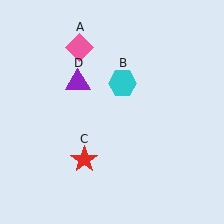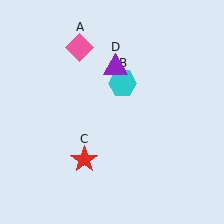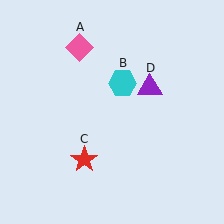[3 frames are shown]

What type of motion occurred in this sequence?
The purple triangle (object D) rotated clockwise around the center of the scene.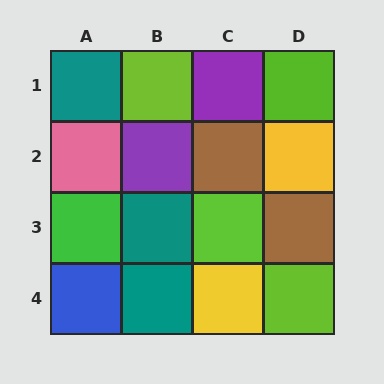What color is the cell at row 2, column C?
Brown.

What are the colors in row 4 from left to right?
Blue, teal, yellow, lime.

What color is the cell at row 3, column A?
Green.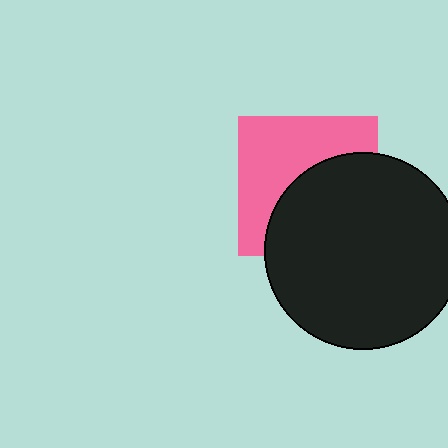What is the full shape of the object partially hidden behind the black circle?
The partially hidden object is a pink square.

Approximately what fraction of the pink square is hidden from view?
Roughly 49% of the pink square is hidden behind the black circle.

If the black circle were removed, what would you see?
You would see the complete pink square.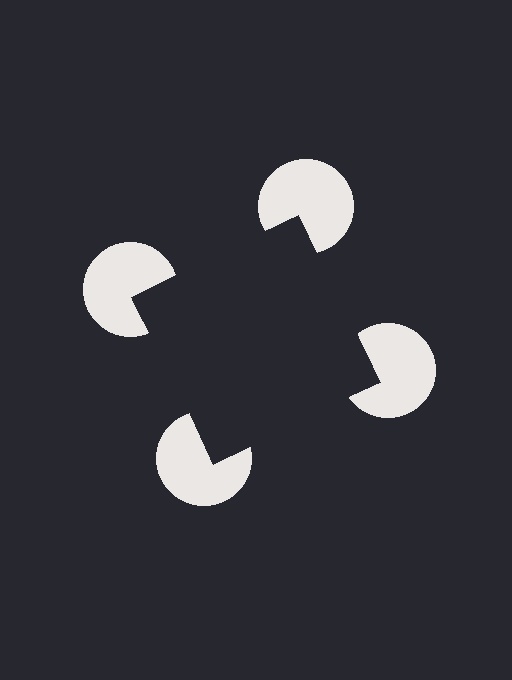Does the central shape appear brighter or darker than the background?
It typically appears slightly darker than the background, even though no actual brightness change is drawn.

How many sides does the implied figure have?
4 sides.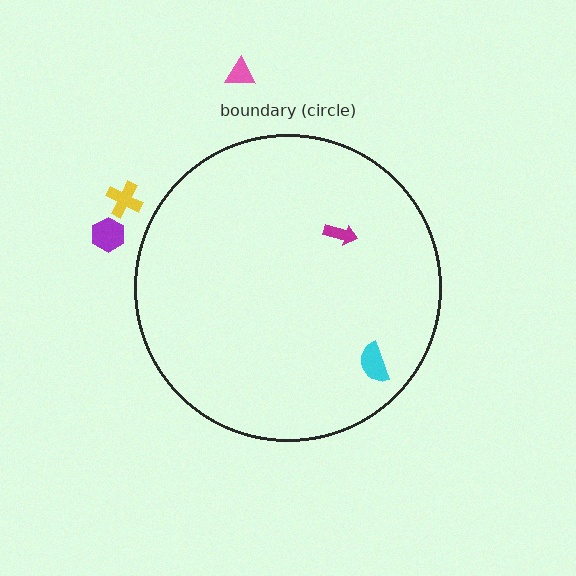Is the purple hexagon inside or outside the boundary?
Outside.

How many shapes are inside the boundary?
2 inside, 3 outside.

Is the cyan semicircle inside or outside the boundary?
Inside.